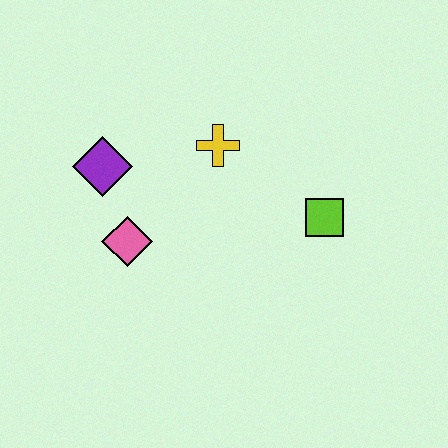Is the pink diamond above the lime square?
No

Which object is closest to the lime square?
The yellow cross is closest to the lime square.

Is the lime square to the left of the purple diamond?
No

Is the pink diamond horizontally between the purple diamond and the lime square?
Yes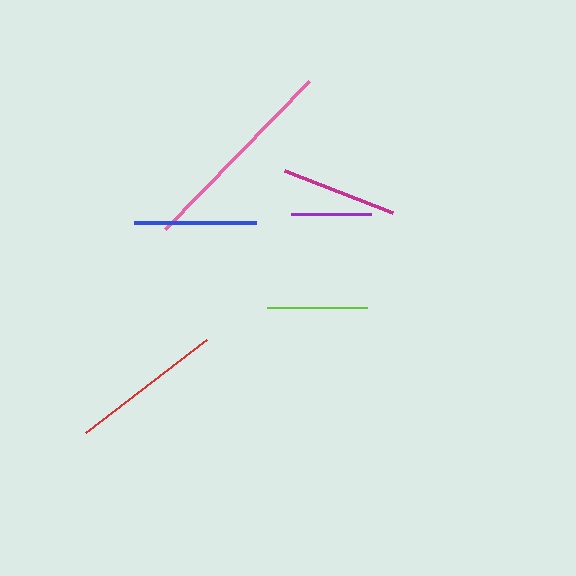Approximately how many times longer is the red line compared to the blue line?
The red line is approximately 1.2 times the length of the blue line.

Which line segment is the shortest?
The purple line is the shortest at approximately 79 pixels.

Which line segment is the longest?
The pink line is the longest at approximately 207 pixels.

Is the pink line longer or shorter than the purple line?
The pink line is longer than the purple line.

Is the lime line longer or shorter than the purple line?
The lime line is longer than the purple line.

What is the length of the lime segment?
The lime segment is approximately 100 pixels long.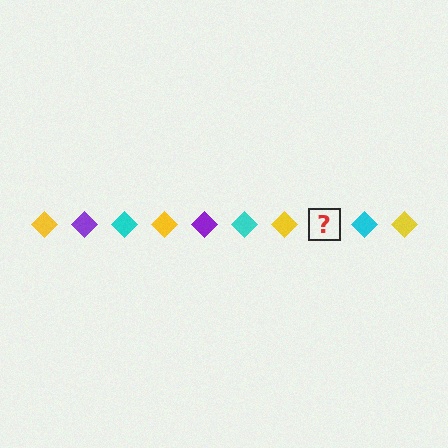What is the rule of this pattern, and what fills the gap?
The rule is that the pattern cycles through yellow, purple, cyan diamonds. The gap should be filled with a purple diamond.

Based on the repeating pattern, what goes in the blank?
The blank should be a purple diamond.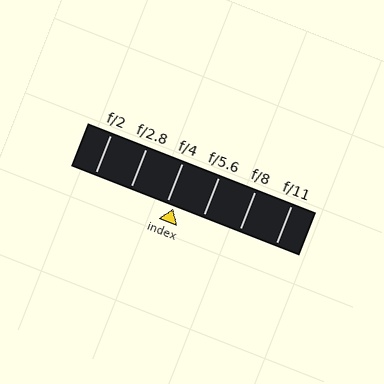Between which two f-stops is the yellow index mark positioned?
The index mark is between f/4 and f/5.6.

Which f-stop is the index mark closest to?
The index mark is closest to f/4.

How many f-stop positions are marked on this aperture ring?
There are 6 f-stop positions marked.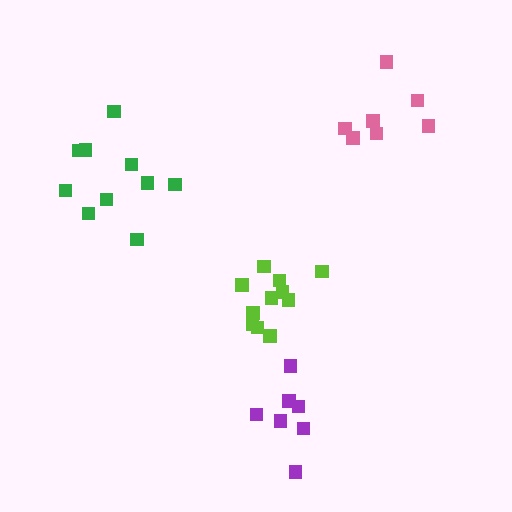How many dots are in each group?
Group 1: 10 dots, Group 2: 7 dots, Group 3: 7 dots, Group 4: 11 dots (35 total).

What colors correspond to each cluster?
The clusters are colored: green, pink, purple, lime.